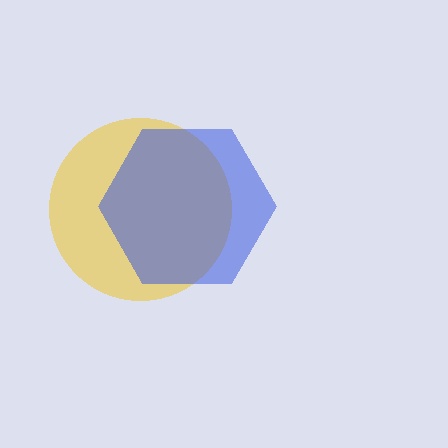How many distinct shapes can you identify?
There are 2 distinct shapes: a yellow circle, a blue hexagon.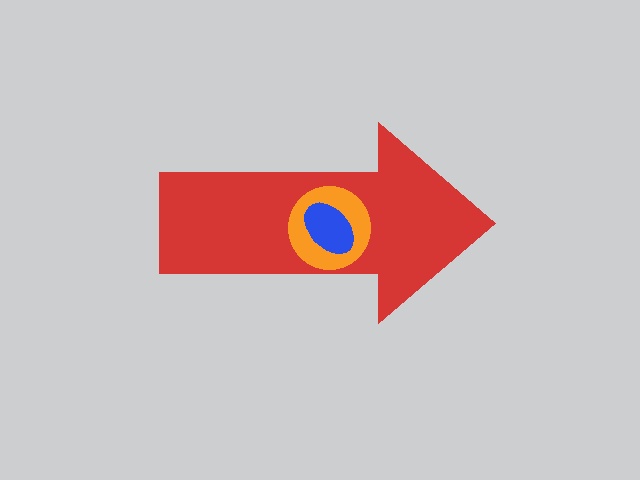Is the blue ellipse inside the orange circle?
Yes.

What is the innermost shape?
The blue ellipse.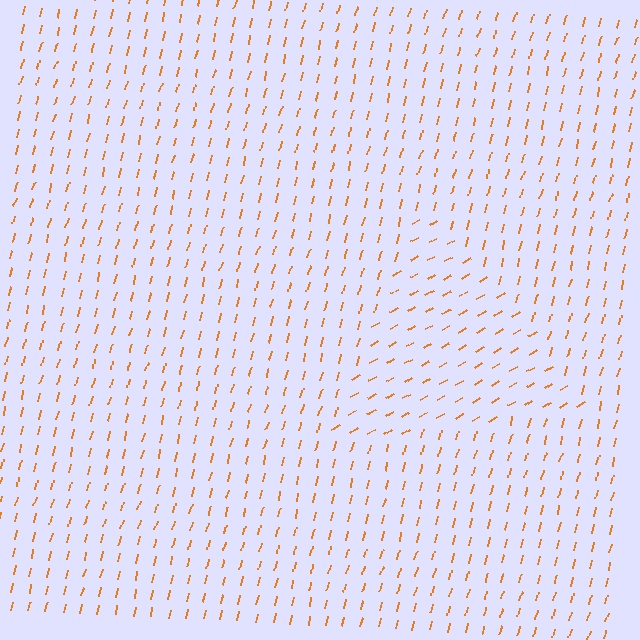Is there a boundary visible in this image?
Yes, there is a texture boundary formed by a change in line orientation.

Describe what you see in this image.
The image is filled with small orange line segments. A triangle region in the image has lines oriented differently from the surrounding lines, creating a visible texture boundary.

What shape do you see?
I see a triangle.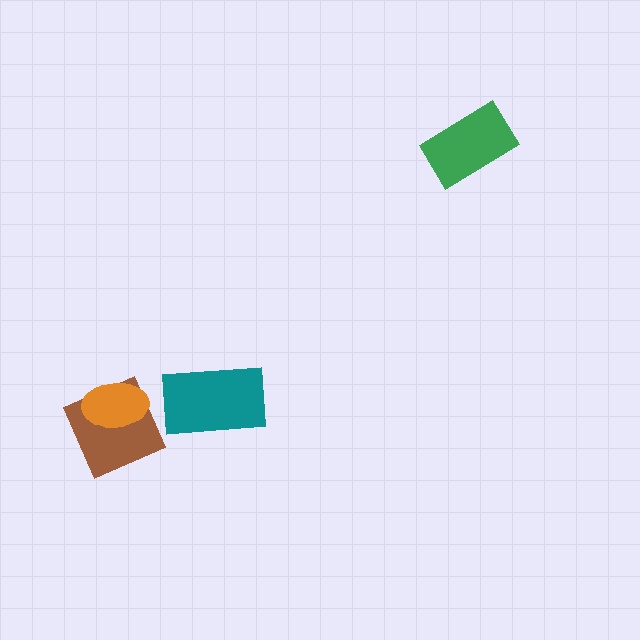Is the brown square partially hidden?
Yes, it is partially covered by another shape.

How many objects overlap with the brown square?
1 object overlaps with the brown square.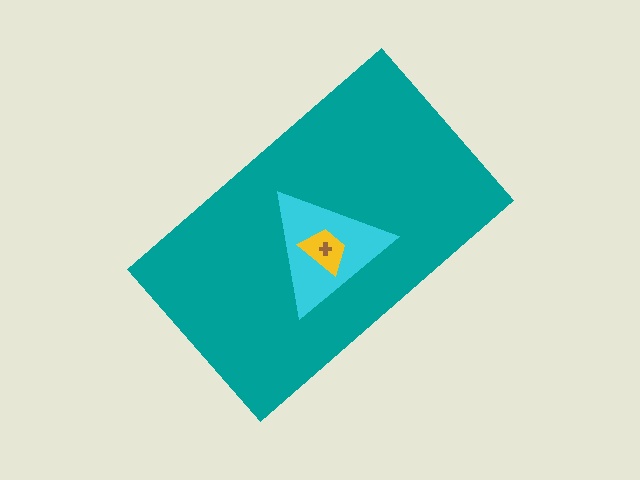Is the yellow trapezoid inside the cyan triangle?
Yes.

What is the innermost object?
The brown cross.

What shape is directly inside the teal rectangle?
The cyan triangle.